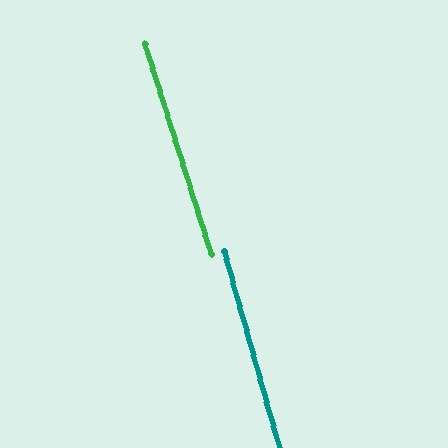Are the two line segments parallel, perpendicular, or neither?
Parallel — their directions differ by only 1.7°.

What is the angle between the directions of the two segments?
Approximately 2 degrees.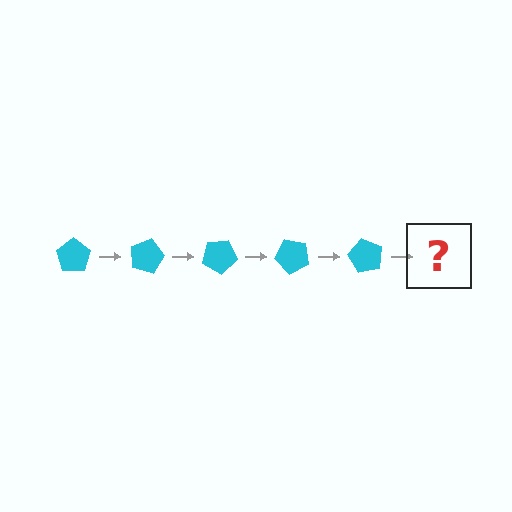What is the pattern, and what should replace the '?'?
The pattern is that the pentagon rotates 15 degrees each step. The '?' should be a cyan pentagon rotated 75 degrees.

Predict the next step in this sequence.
The next step is a cyan pentagon rotated 75 degrees.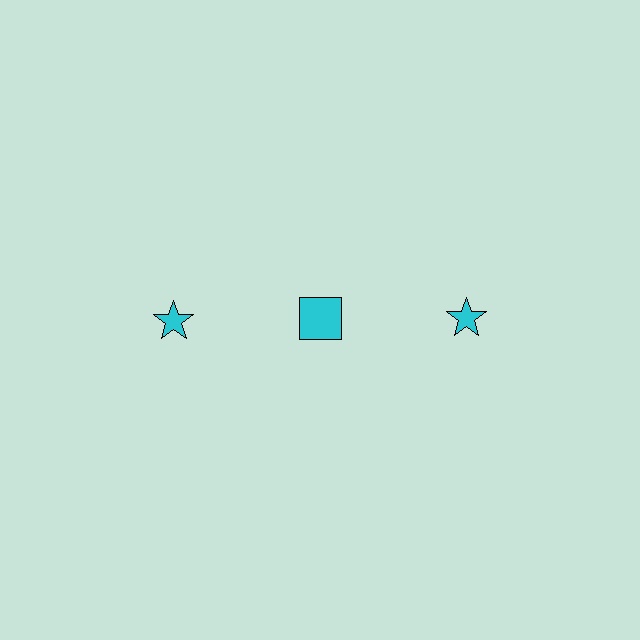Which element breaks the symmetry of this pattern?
The cyan square in the top row, second from left column breaks the symmetry. All other shapes are cyan stars.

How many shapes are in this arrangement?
There are 3 shapes arranged in a grid pattern.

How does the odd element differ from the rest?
It has a different shape: square instead of star.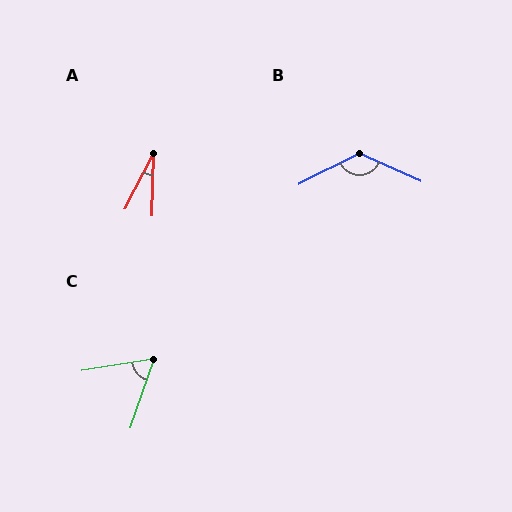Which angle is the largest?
B, at approximately 130 degrees.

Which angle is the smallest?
A, at approximately 25 degrees.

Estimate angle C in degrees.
Approximately 61 degrees.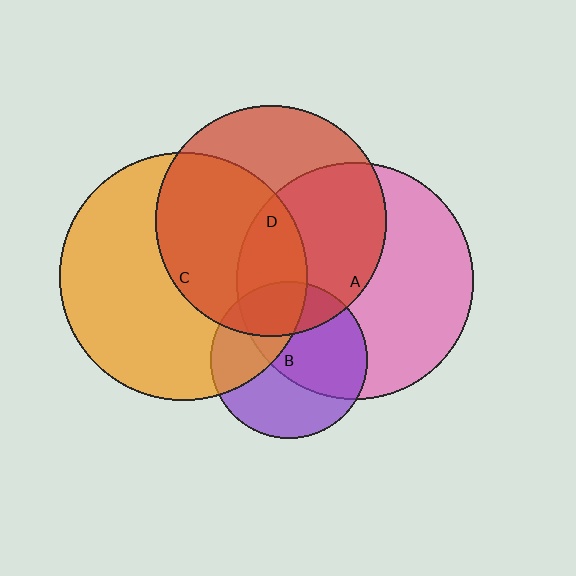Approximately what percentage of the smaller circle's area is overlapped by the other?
Approximately 25%.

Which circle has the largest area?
Circle C (orange).